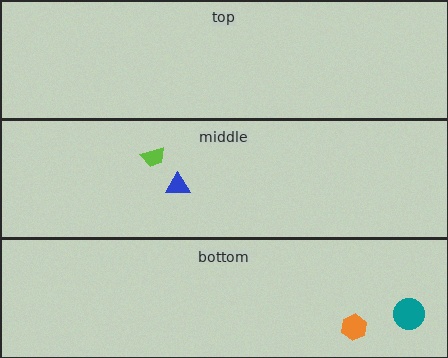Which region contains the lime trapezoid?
The middle region.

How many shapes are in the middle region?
2.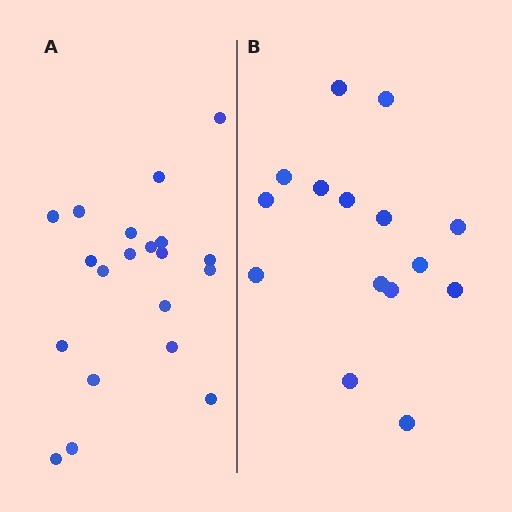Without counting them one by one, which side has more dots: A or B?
Region A (the left region) has more dots.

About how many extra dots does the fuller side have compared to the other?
Region A has about 5 more dots than region B.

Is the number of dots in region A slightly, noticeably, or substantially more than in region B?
Region A has noticeably more, but not dramatically so. The ratio is roughly 1.3 to 1.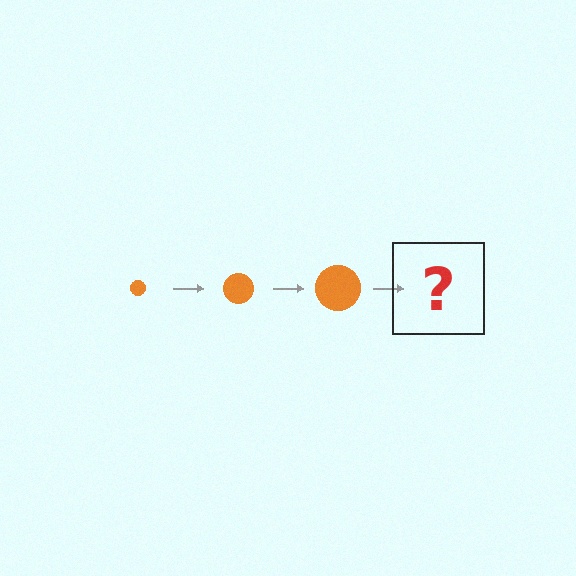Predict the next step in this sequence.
The next step is an orange circle, larger than the previous one.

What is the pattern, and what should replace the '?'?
The pattern is that the circle gets progressively larger each step. The '?' should be an orange circle, larger than the previous one.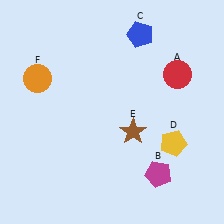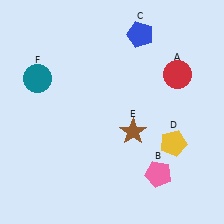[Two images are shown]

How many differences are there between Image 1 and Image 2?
There are 2 differences between the two images.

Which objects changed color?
B changed from magenta to pink. F changed from orange to teal.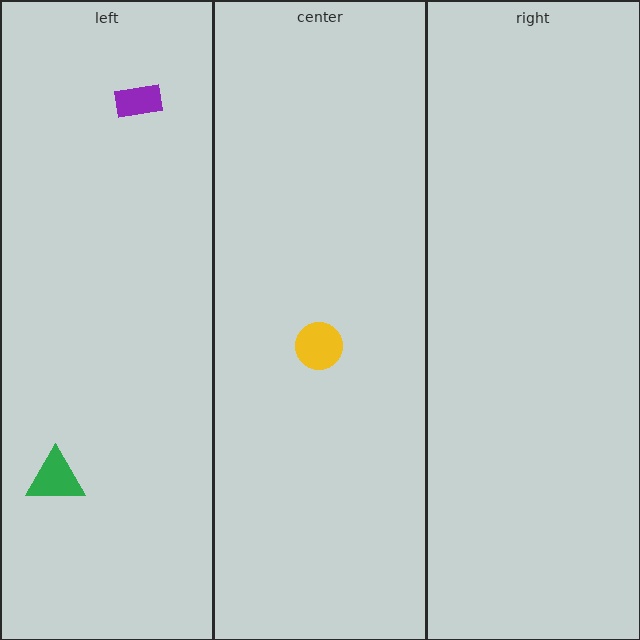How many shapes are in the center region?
1.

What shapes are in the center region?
The yellow circle.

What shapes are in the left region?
The green triangle, the purple rectangle.